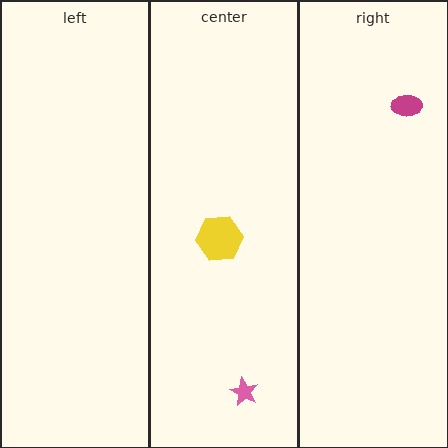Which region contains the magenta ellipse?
The right region.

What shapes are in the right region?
The magenta ellipse.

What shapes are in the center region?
The pink star, the yellow hexagon.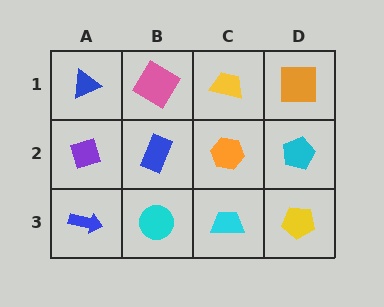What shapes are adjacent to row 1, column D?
A cyan pentagon (row 2, column D), a yellow trapezoid (row 1, column C).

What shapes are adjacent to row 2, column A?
A blue triangle (row 1, column A), a blue arrow (row 3, column A), a blue rectangle (row 2, column B).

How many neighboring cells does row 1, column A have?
2.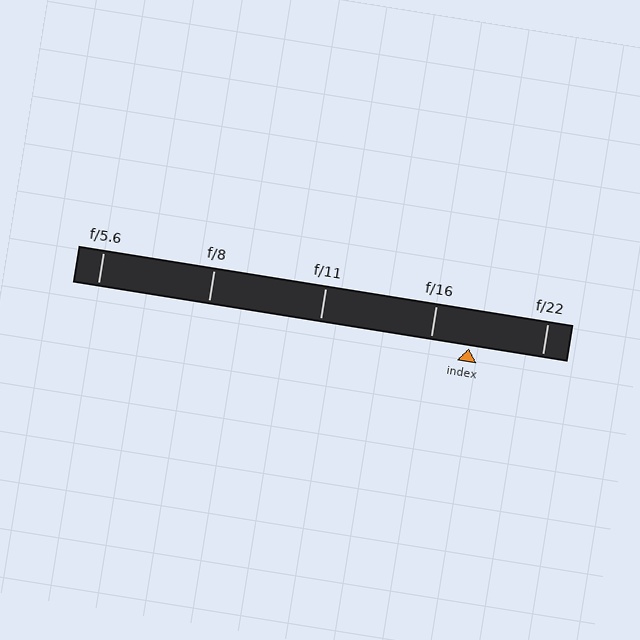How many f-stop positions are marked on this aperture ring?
There are 5 f-stop positions marked.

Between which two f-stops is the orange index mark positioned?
The index mark is between f/16 and f/22.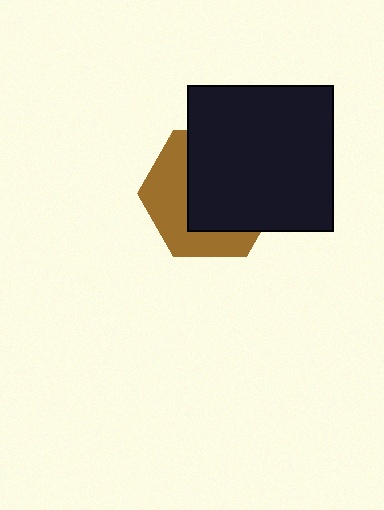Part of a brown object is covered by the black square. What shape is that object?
It is a hexagon.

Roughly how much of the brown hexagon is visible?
A small part of it is visible (roughly 42%).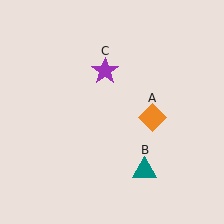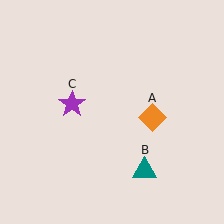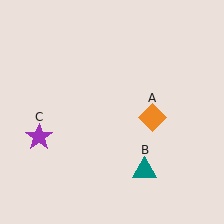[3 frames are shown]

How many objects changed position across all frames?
1 object changed position: purple star (object C).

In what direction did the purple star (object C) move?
The purple star (object C) moved down and to the left.